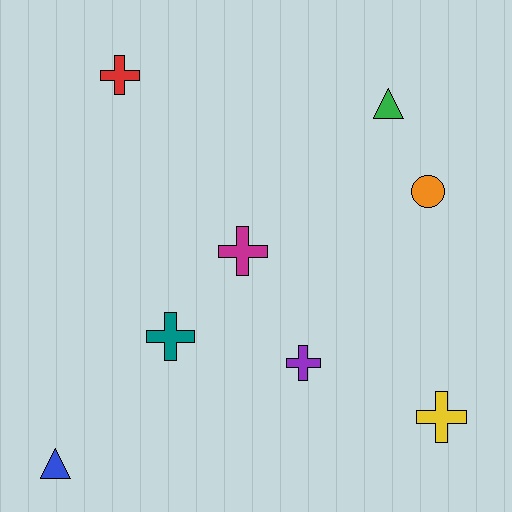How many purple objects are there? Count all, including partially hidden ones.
There is 1 purple object.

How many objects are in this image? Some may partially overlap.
There are 8 objects.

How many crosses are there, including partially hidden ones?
There are 5 crosses.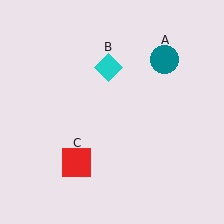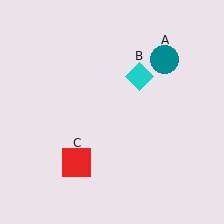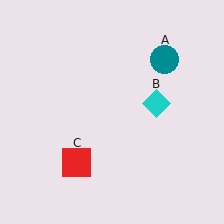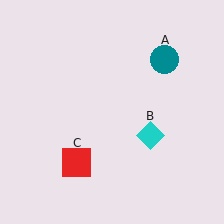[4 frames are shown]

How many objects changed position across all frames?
1 object changed position: cyan diamond (object B).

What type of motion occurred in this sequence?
The cyan diamond (object B) rotated clockwise around the center of the scene.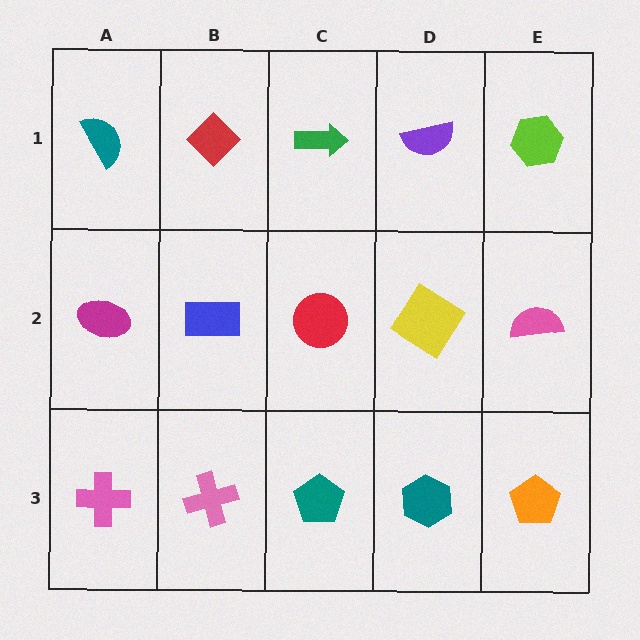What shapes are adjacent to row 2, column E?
A lime hexagon (row 1, column E), an orange pentagon (row 3, column E), a yellow diamond (row 2, column D).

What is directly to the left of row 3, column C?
A pink cross.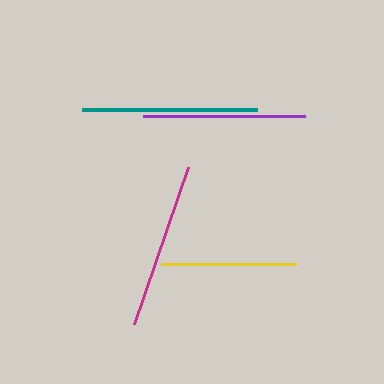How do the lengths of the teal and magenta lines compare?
The teal and magenta lines are approximately the same length.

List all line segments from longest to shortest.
From longest to shortest: teal, magenta, purple, yellow.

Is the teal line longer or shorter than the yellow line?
The teal line is longer than the yellow line.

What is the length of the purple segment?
The purple segment is approximately 162 pixels long.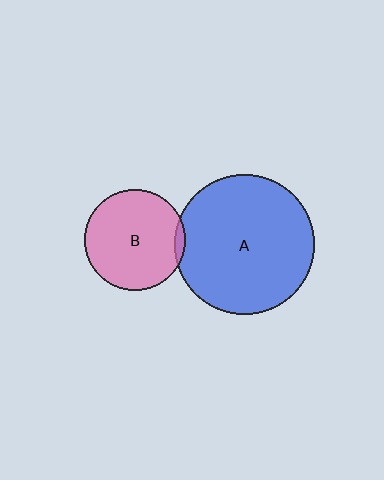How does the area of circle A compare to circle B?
Approximately 1.9 times.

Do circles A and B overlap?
Yes.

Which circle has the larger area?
Circle A (blue).